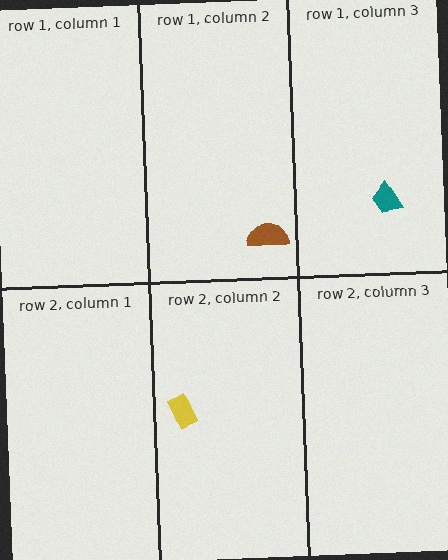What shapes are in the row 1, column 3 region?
The teal trapezoid.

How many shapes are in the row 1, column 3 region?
1.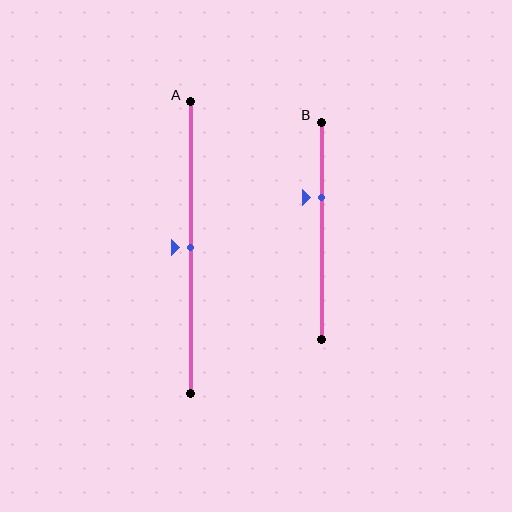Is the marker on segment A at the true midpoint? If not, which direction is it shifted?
Yes, the marker on segment A is at the true midpoint.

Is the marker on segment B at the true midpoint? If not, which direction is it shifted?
No, the marker on segment B is shifted upward by about 15% of the segment length.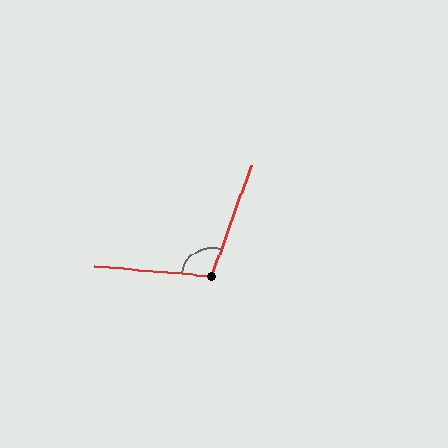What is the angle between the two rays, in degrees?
Approximately 105 degrees.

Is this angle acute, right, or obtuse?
It is obtuse.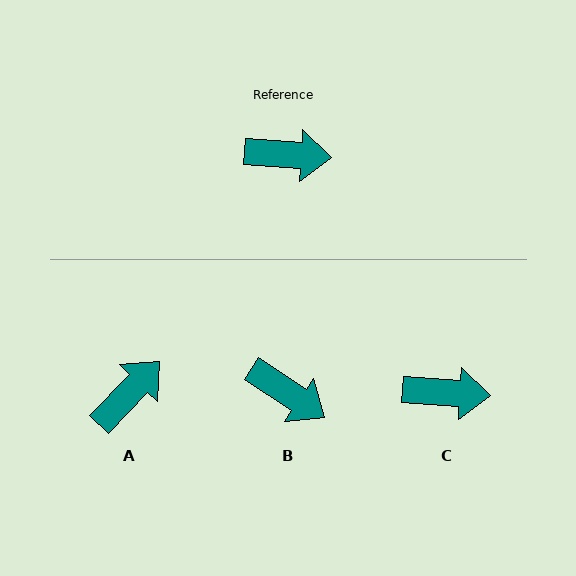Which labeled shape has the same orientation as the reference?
C.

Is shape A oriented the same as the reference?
No, it is off by about 50 degrees.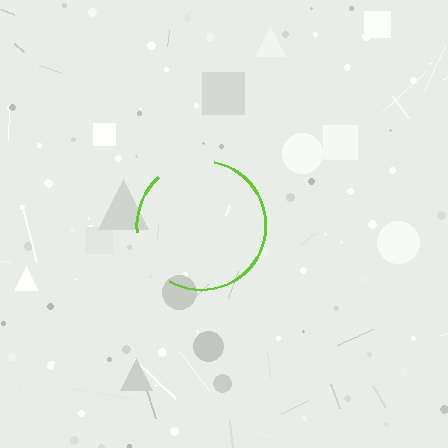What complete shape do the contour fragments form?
The contour fragments form a circle.